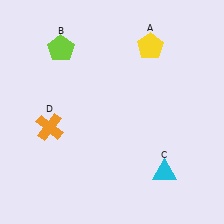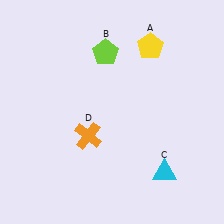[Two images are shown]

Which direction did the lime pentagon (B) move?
The lime pentagon (B) moved right.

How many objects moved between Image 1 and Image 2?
2 objects moved between the two images.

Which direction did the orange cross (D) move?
The orange cross (D) moved right.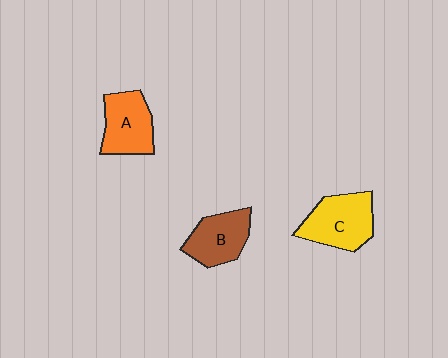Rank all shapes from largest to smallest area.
From largest to smallest: C (yellow), A (orange), B (brown).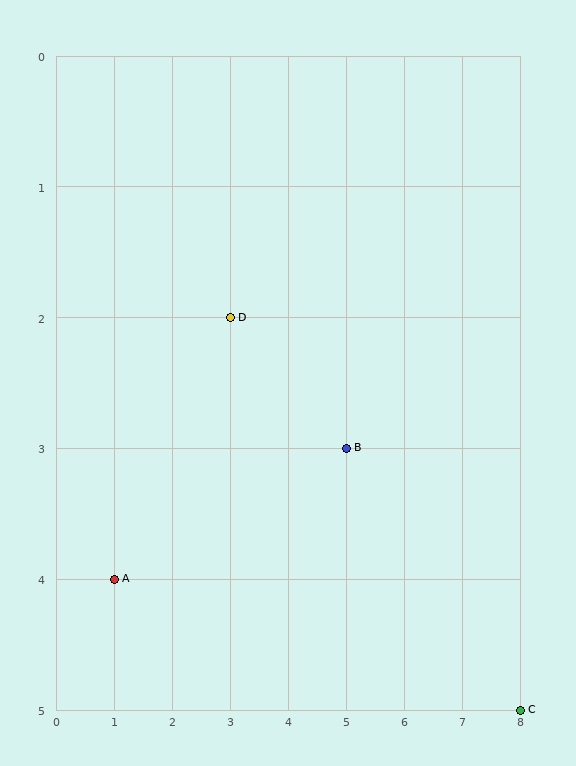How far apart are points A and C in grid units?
Points A and C are 7 columns and 1 row apart (about 7.1 grid units diagonally).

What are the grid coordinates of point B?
Point B is at grid coordinates (5, 3).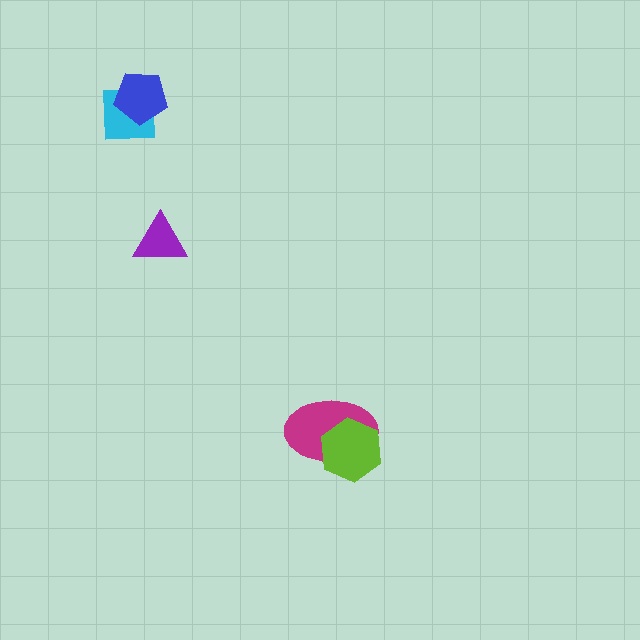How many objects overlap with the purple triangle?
0 objects overlap with the purple triangle.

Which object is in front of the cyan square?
The blue pentagon is in front of the cyan square.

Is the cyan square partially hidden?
Yes, it is partially covered by another shape.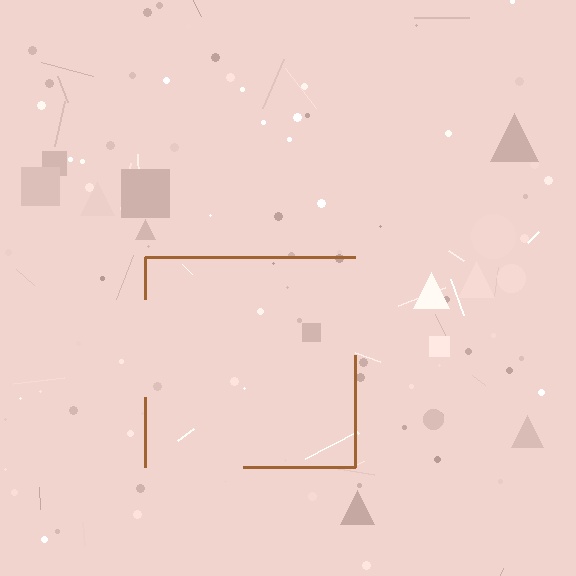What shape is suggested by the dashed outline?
The dashed outline suggests a square.